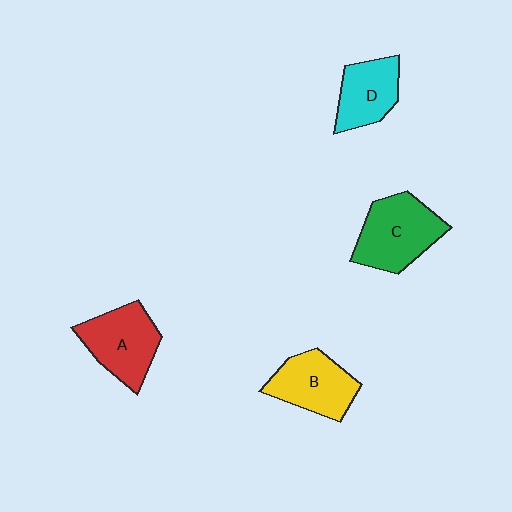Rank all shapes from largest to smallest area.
From largest to smallest: C (green), A (red), B (yellow), D (cyan).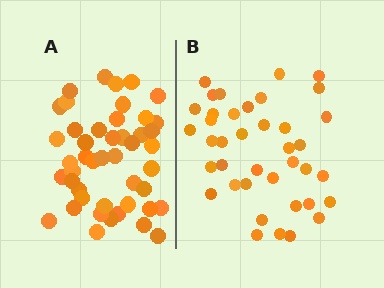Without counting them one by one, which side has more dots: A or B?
Region A (the left region) has more dots.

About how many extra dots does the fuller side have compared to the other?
Region A has roughly 8 or so more dots than region B.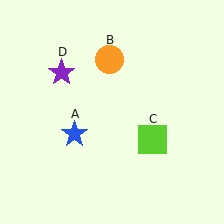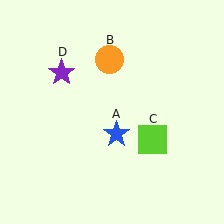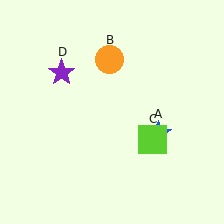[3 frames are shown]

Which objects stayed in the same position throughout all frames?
Orange circle (object B) and lime square (object C) and purple star (object D) remained stationary.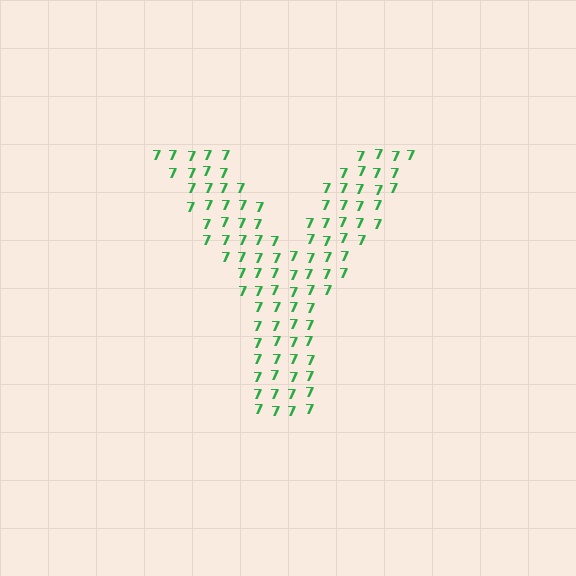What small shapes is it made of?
It is made of small digit 7's.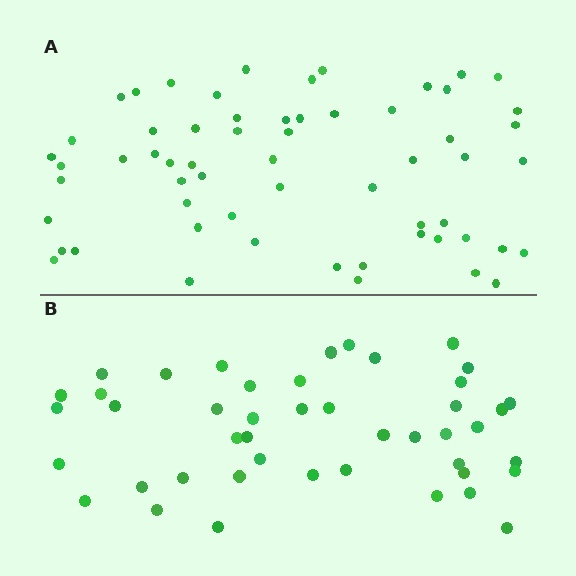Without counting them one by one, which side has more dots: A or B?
Region A (the top region) has more dots.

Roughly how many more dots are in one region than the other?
Region A has approximately 15 more dots than region B.